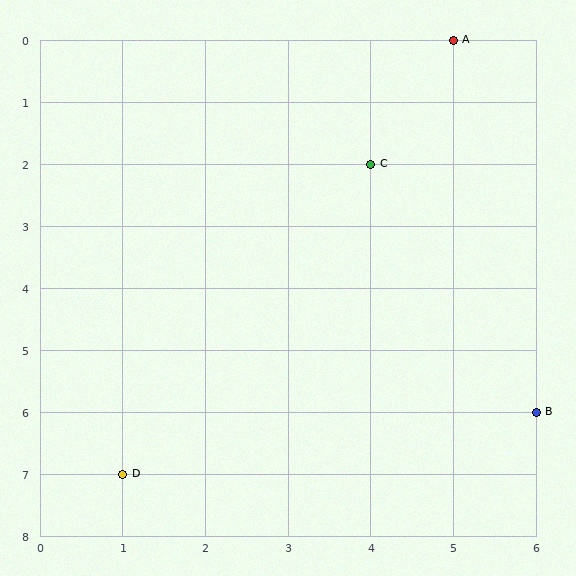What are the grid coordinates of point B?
Point B is at grid coordinates (6, 6).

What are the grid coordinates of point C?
Point C is at grid coordinates (4, 2).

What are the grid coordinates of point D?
Point D is at grid coordinates (1, 7).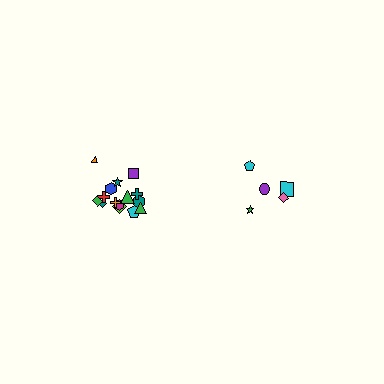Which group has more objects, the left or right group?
The left group.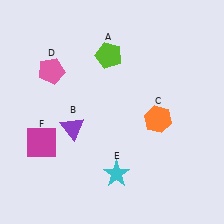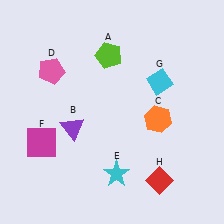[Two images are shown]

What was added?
A cyan diamond (G), a red diamond (H) were added in Image 2.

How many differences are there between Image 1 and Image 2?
There are 2 differences between the two images.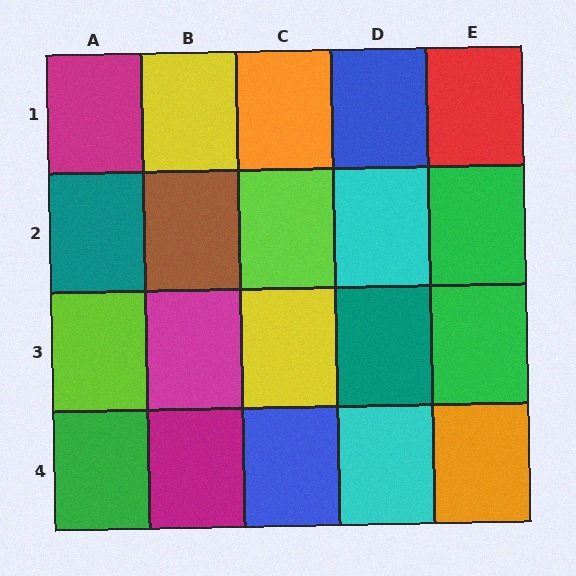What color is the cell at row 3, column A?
Lime.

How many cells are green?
3 cells are green.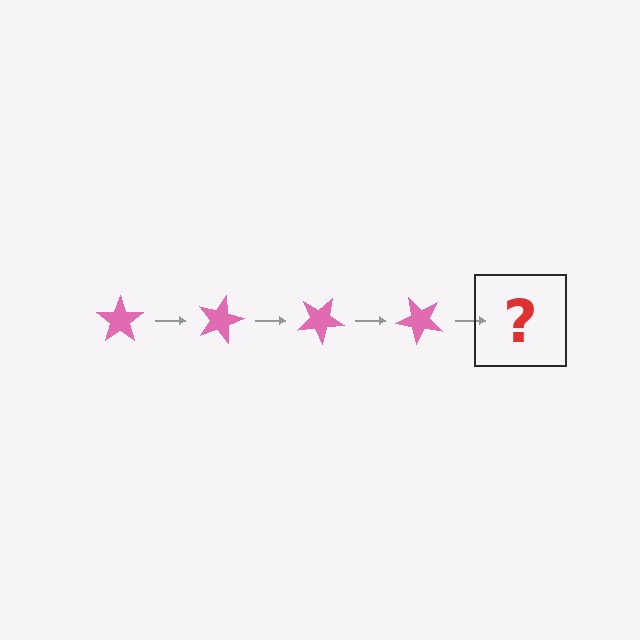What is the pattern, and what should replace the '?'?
The pattern is that the star rotates 15 degrees each step. The '?' should be a pink star rotated 60 degrees.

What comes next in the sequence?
The next element should be a pink star rotated 60 degrees.